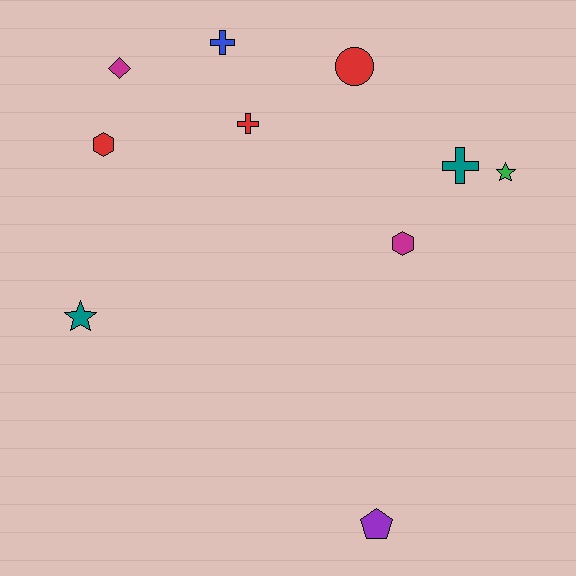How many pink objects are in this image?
There are no pink objects.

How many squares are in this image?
There are no squares.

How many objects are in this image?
There are 10 objects.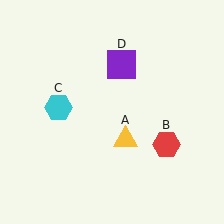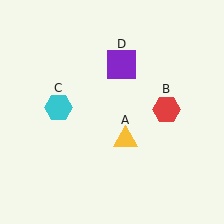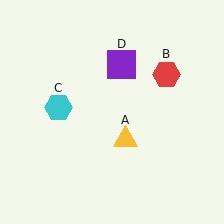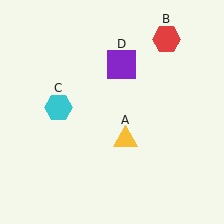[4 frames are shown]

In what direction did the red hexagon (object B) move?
The red hexagon (object B) moved up.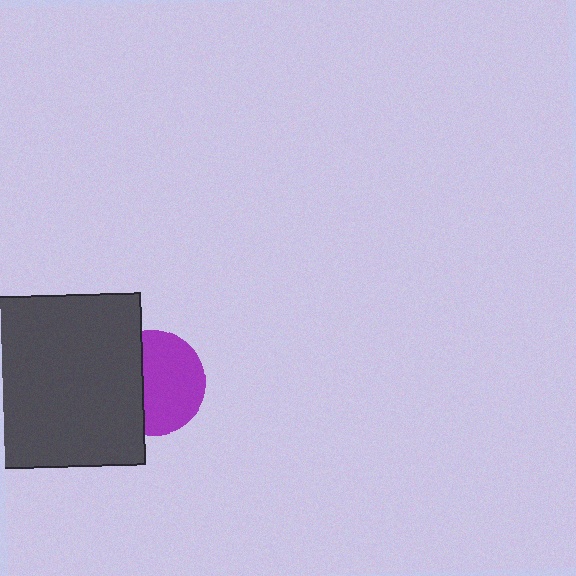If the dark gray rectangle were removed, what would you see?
You would see the complete purple circle.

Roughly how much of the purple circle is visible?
About half of it is visible (roughly 61%).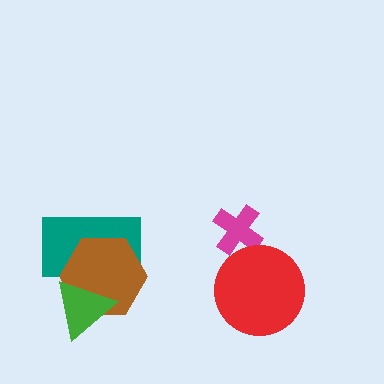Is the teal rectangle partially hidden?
Yes, it is partially covered by another shape.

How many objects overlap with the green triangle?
2 objects overlap with the green triangle.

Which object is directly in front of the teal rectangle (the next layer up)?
The brown hexagon is directly in front of the teal rectangle.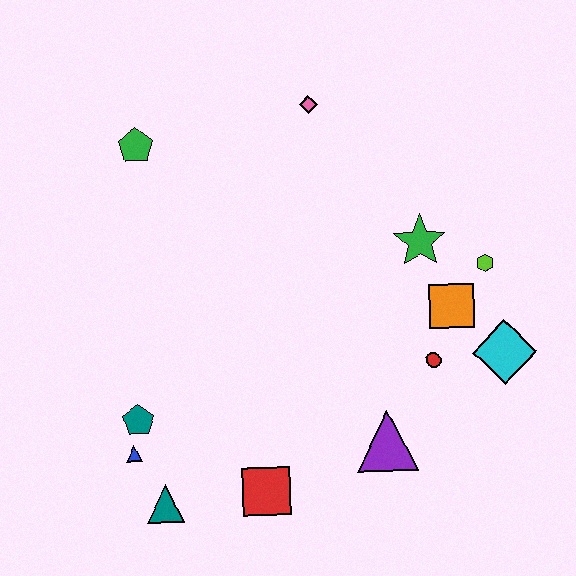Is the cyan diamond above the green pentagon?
No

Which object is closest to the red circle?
The orange square is closest to the red circle.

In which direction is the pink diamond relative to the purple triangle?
The pink diamond is above the purple triangle.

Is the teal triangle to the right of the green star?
No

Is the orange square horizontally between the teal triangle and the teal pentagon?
No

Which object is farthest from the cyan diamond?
The green pentagon is farthest from the cyan diamond.